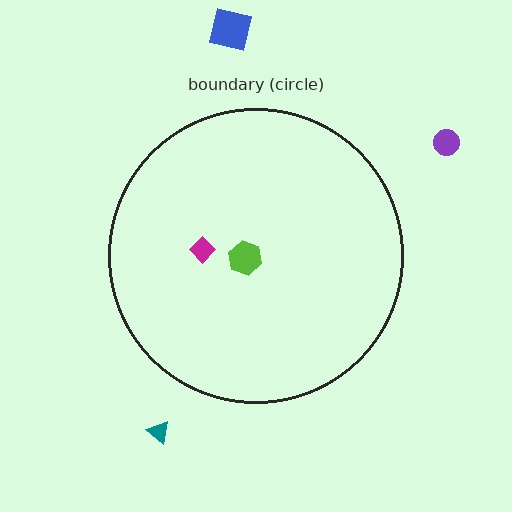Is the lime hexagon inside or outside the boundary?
Inside.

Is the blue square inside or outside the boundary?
Outside.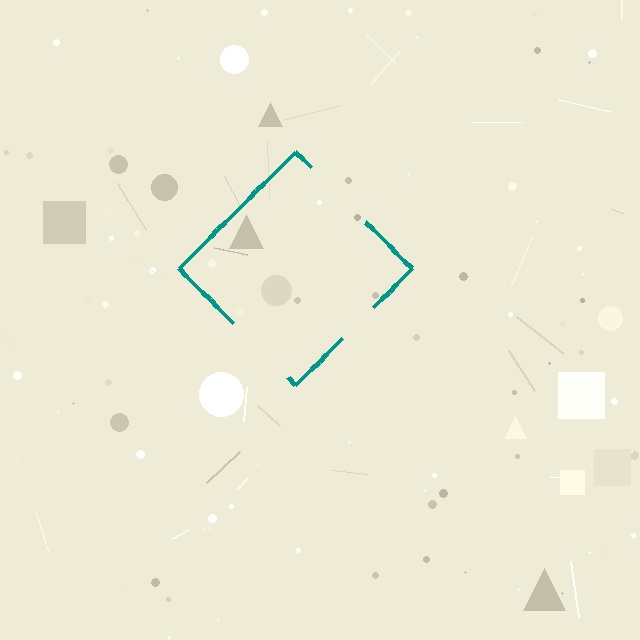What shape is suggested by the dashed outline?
The dashed outline suggests a diamond.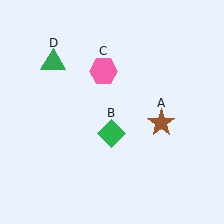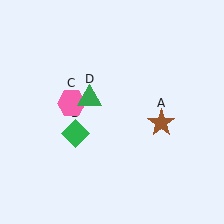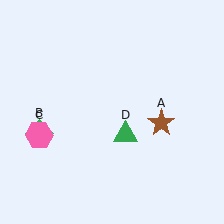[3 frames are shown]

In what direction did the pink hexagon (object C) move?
The pink hexagon (object C) moved down and to the left.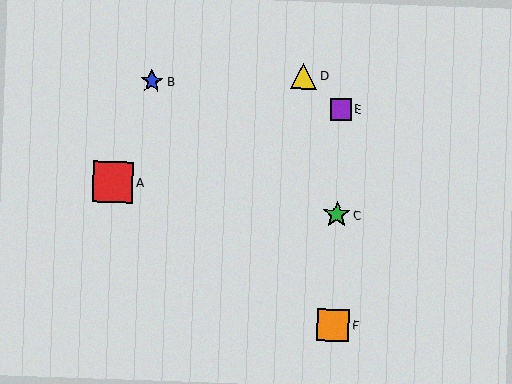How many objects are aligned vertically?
3 objects (C, E, F) are aligned vertically.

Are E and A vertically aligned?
No, E is at x≈341 and A is at x≈113.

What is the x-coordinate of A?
Object A is at x≈113.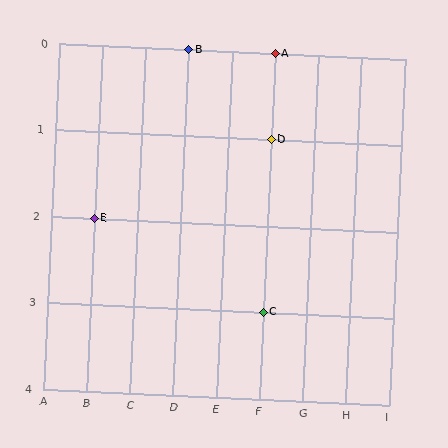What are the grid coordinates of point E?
Point E is at grid coordinates (B, 2).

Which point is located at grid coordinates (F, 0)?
Point A is at (F, 0).